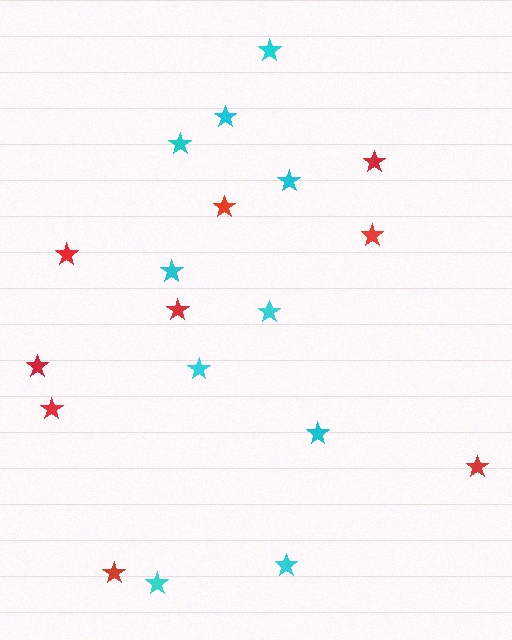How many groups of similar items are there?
There are 2 groups: one group of red stars (9) and one group of cyan stars (10).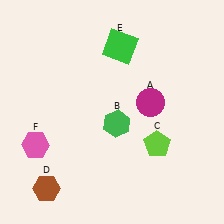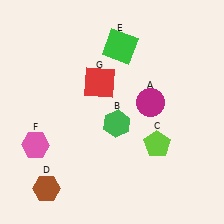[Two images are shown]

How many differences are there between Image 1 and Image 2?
There is 1 difference between the two images.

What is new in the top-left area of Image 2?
A red square (G) was added in the top-left area of Image 2.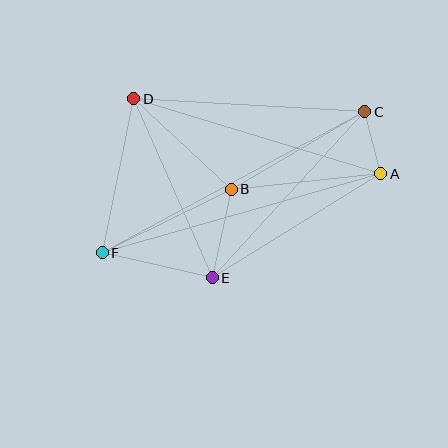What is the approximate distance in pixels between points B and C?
The distance between B and C is approximately 155 pixels.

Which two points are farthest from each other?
Points C and F are farthest from each other.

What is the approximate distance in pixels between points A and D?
The distance between A and D is approximately 258 pixels.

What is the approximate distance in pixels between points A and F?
The distance between A and F is approximately 290 pixels.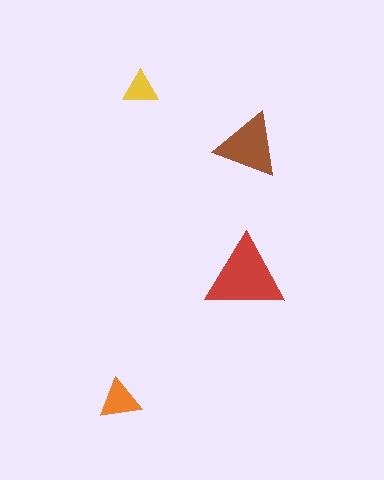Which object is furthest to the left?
The orange triangle is leftmost.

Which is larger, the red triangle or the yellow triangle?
The red one.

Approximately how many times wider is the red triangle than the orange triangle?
About 2 times wider.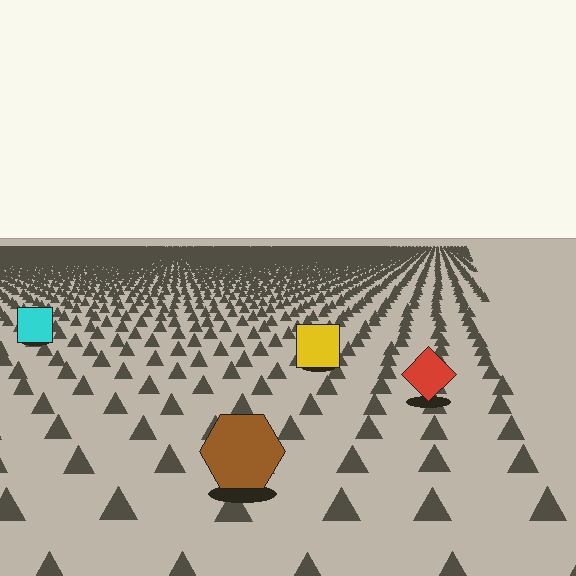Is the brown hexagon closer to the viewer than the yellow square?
Yes. The brown hexagon is closer — you can tell from the texture gradient: the ground texture is coarser near it.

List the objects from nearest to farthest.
From nearest to farthest: the brown hexagon, the red diamond, the yellow square, the cyan square.